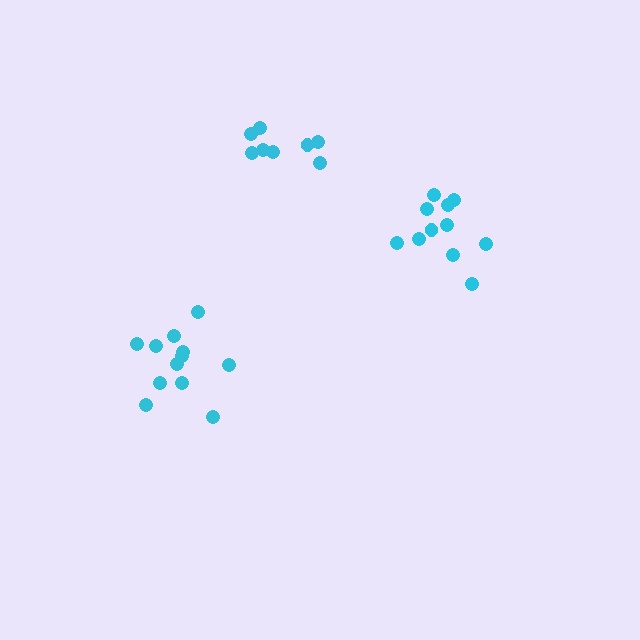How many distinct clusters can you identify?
There are 3 distinct clusters.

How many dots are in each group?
Group 1: 12 dots, Group 2: 8 dots, Group 3: 11 dots (31 total).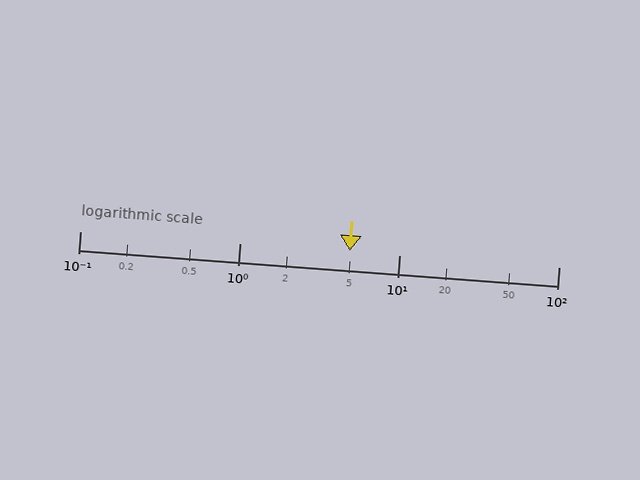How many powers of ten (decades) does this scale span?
The scale spans 3 decades, from 0.1 to 100.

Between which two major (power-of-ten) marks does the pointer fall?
The pointer is between 1 and 10.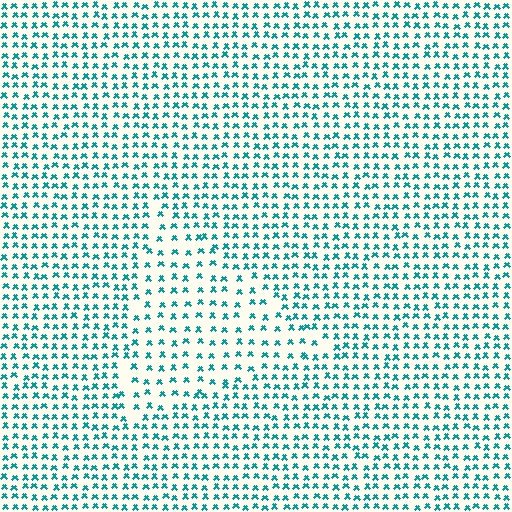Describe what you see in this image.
The image contains small teal elements arranged at two different densities. A triangle-shaped region is visible where the elements are less densely packed than the surrounding area.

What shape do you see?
I see a triangle.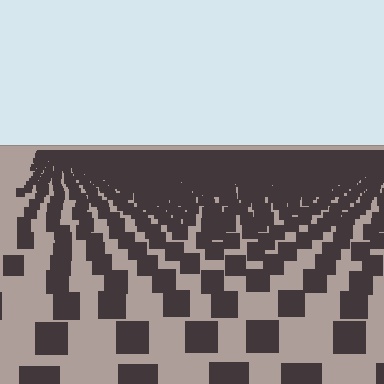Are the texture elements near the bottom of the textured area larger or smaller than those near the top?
Larger. Near the bottom, elements are closer to the viewer and appear at a bigger on-screen size.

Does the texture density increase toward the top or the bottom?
Density increases toward the top.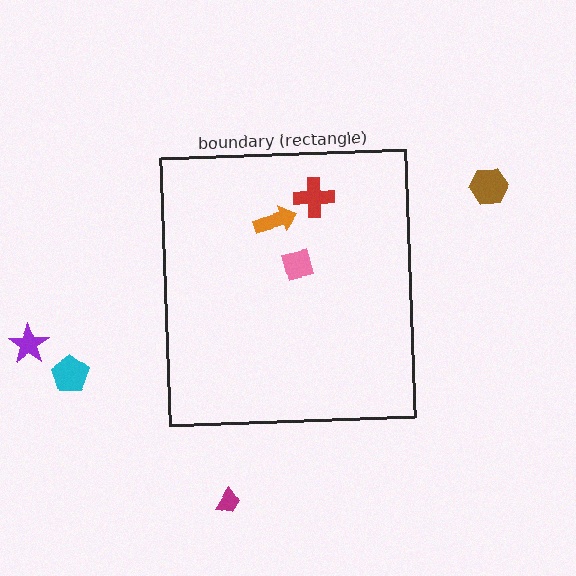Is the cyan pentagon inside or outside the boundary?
Outside.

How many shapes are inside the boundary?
3 inside, 4 outside.